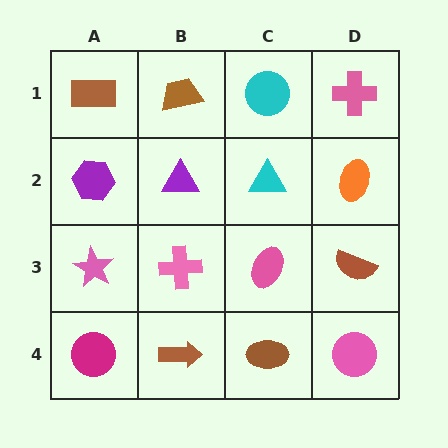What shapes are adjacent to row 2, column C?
A cyan circle (row 1, column C), a pink ellipse (row 3, column C), a purple triangle (row 2, column B), an orange ellipse (row 2, column D).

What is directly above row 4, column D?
A brown semicircle.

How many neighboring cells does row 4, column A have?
2.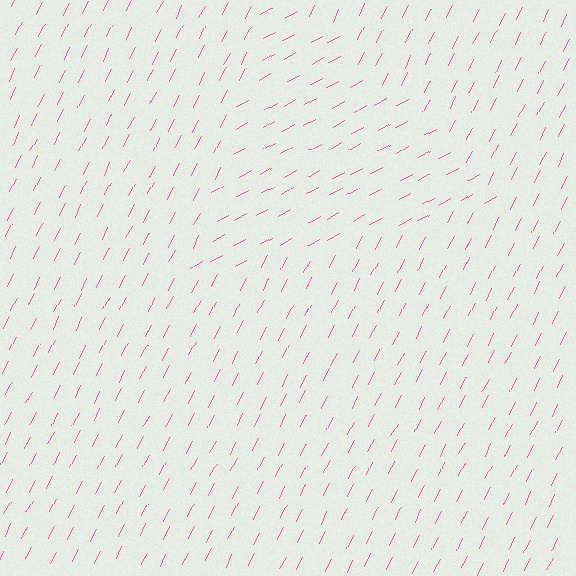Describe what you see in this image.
The image is filled with small pink line segments. A triangle region in the image has lines oriented differently from the surrounding lines, creating a visible texture boundary.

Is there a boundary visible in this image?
Yes, there is a texture boundary formed by a change in line orientation.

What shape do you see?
I see a triangle.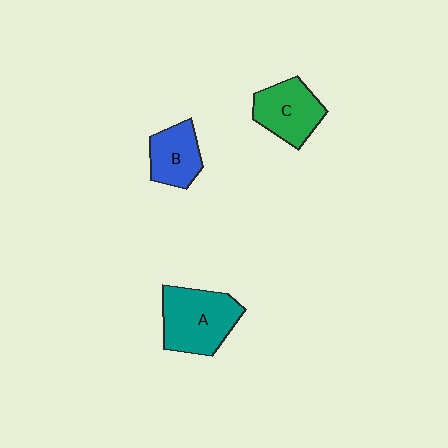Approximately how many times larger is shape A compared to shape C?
Approximately 1.3 times.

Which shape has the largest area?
Shape A (teal).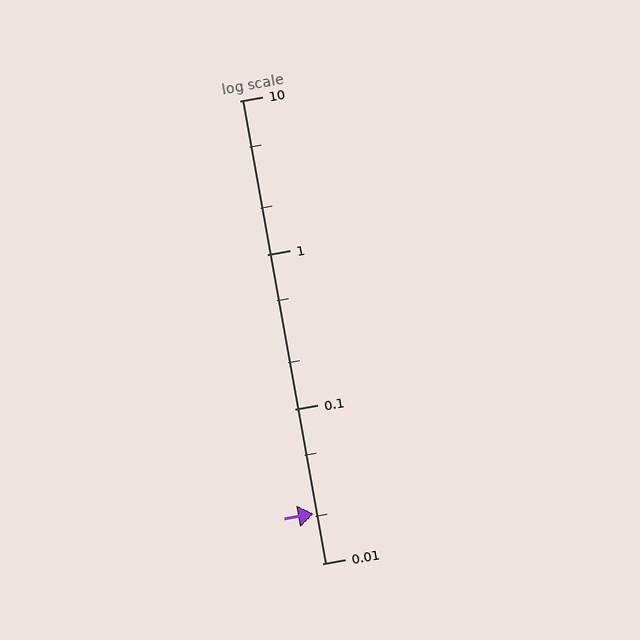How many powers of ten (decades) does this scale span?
The scale spans 3 decades, from 0.01 to 10.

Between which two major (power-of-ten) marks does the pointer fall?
The pointer is between 0.01 and 0.1.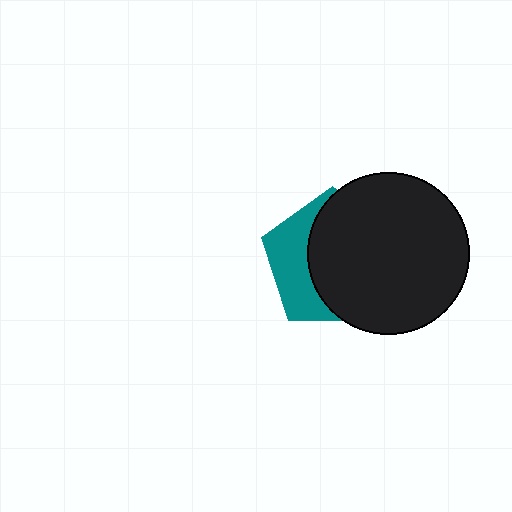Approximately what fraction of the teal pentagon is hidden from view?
Roughly 65% of the teal pentagon is hidden behind the black circle.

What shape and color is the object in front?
The object in front is a black circle.